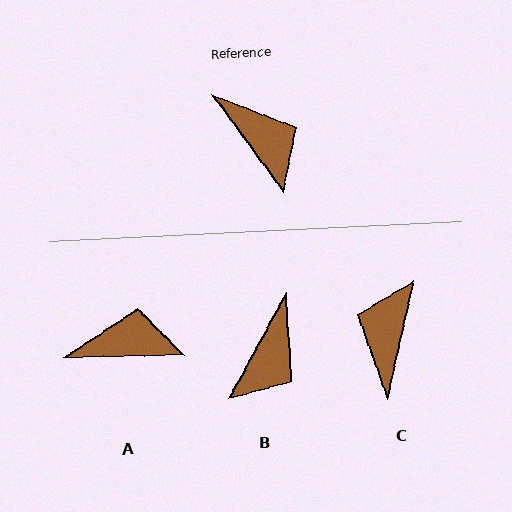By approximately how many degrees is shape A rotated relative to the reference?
Approximately 55 degrees counter-clockwise.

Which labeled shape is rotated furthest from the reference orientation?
C, about 131 degrees away.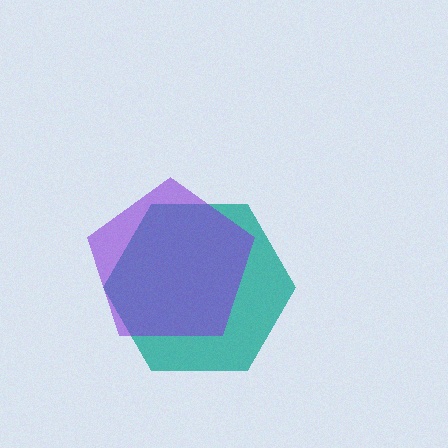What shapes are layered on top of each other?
The layered shapes are: a teal hexagon, a purple pentagon.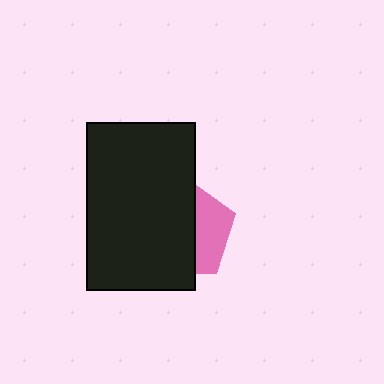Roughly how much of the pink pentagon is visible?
A small part of it is visible (roughly 36%).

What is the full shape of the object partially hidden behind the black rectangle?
The partially hidden object is a pink pentagon.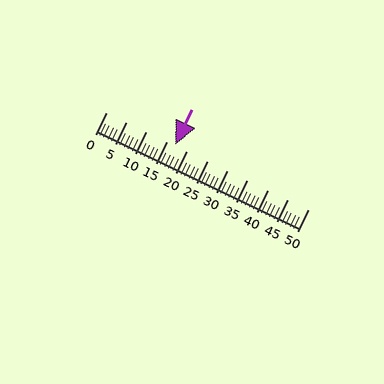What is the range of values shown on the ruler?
The ruler shows values from 0 to 50.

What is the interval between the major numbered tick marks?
The major tick marks are spaced 5 units apart.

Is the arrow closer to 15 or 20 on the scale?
The arrow is closer to 15.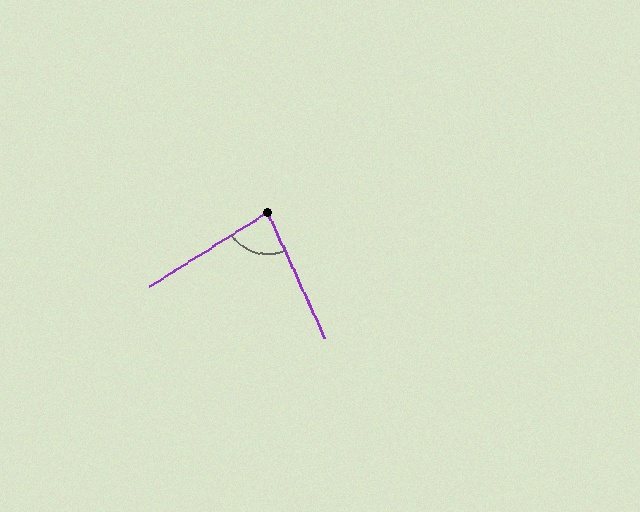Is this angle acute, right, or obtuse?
It is acute.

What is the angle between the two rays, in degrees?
Approximately 83 degrees.